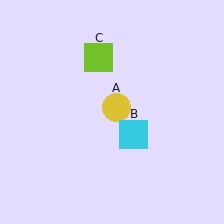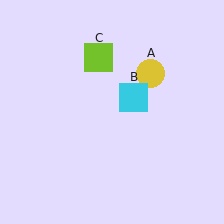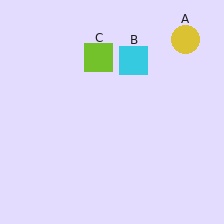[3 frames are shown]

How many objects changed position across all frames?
2 objects changed position: yellow circle (object A), cyan square (object B).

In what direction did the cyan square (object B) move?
The cyan square (object B) moved up.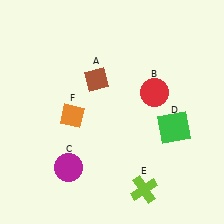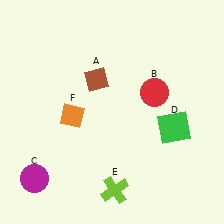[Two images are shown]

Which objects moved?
The objects that moved are: the magenta circle (C), the lime cross (E).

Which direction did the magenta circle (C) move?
The magenta circle (C) moved left.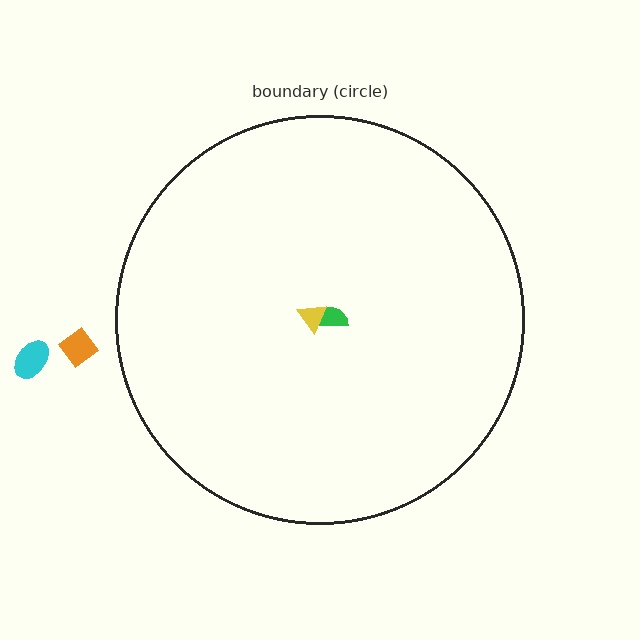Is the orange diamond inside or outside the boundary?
Outside.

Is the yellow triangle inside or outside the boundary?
Inside.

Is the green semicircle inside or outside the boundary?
Inside.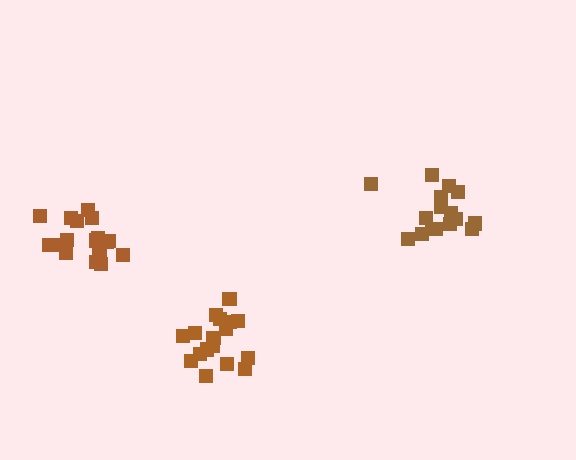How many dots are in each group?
Group 1: 17 dots, Group 2: 19 dots, Group 3: 18 dots (54 total).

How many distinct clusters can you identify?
There are 3 distinct clusters.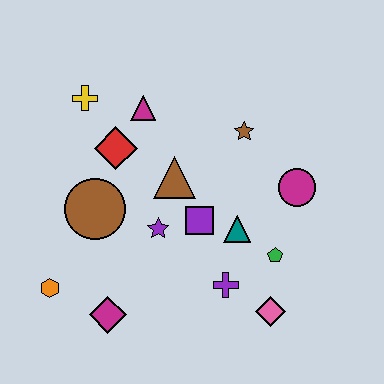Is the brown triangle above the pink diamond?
Yes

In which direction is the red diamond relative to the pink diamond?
The red diamond is above the pink diamond.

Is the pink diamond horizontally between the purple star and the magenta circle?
Yes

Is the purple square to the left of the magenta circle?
Yes